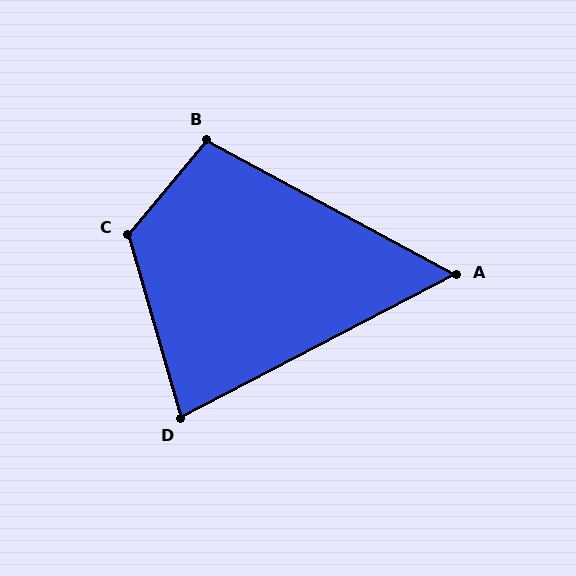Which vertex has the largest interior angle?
C, at approximately 124 degrees.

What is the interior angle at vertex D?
Approximately 79 degrees (acute).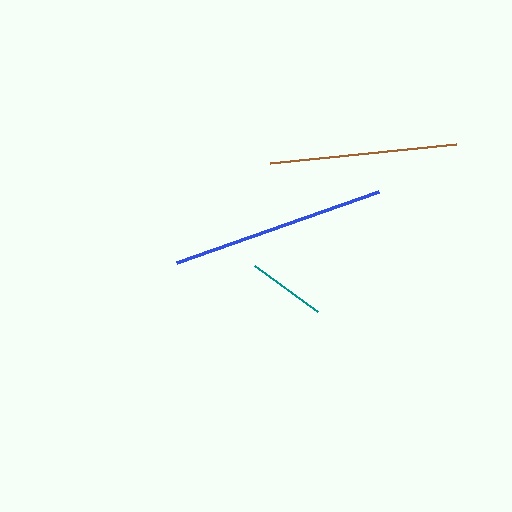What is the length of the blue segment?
The blue segment is approximately 213 pixels long.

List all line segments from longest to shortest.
From longest to shortest: blue, brown, teal.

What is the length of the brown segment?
The brown segment is approximately 186 pixels long.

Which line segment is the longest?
The blue line is the longest at approximately 213 pixels.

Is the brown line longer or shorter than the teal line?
The brown line is longer than the teal line.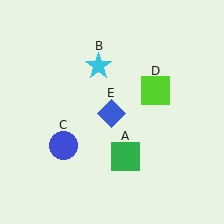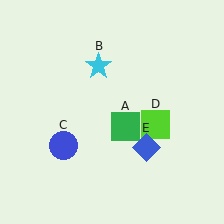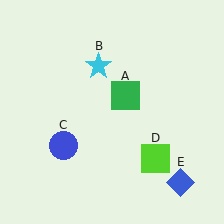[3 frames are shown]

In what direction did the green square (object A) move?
The green square (object A) moved up.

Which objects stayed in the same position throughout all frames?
Cyan star (object B) and blue circle (object C) remained stationary.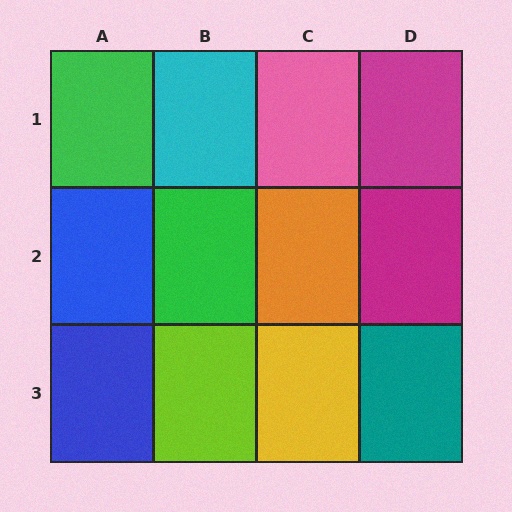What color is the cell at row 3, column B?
Lime.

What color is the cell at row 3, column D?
Teal.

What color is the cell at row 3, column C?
Yellow.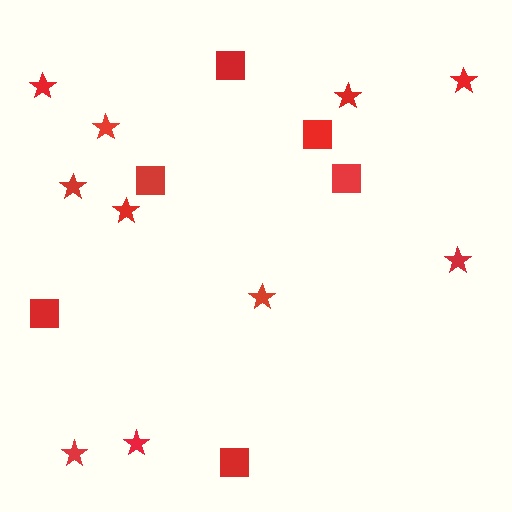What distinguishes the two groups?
There are 2 groups: one group of squares (6) and one group of stars (10).